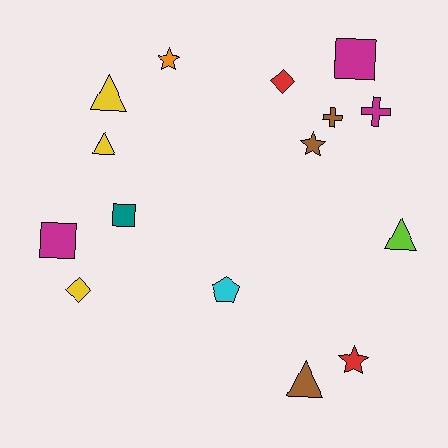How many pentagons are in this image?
There is 1 pentagon.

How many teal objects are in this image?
There is 1 teal object.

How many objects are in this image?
There are 15 objects.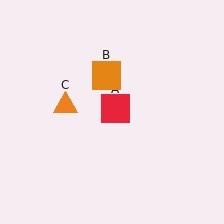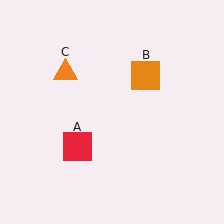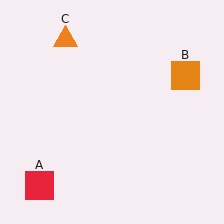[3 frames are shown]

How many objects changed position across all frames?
3 objects changed position: red square (object A), orange square (object B), orange triangle (object C).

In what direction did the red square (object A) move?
The red square (object A) moved down and to the left.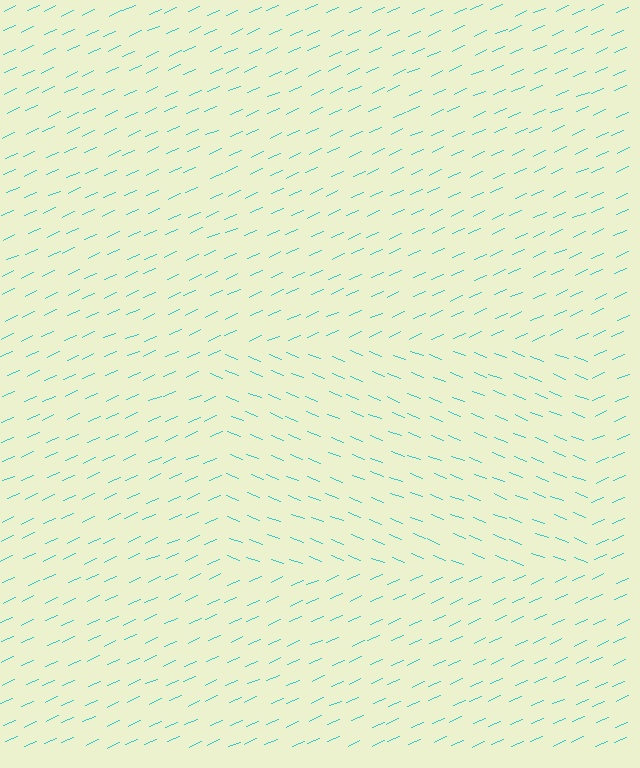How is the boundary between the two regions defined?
The boundary is defined purely by a change in line orientation (approximately 45 degrees difference). All lines are the same color and thickness.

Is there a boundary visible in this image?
Yes, there is a texture boundary formed by a change in line orientation.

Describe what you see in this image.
The image is filled with small cyan line segments. A rectangle region in the image has lines oriented differently from the surrounding lines, creating a visible texture boundary.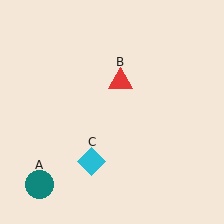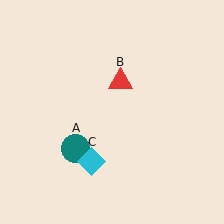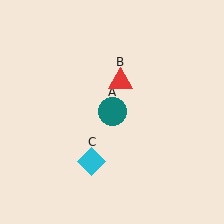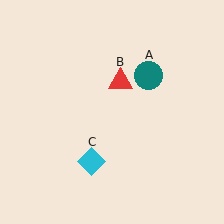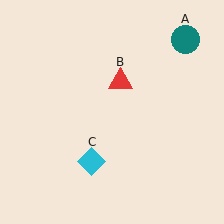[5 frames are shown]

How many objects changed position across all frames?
1 object changed position: teal circle (object A).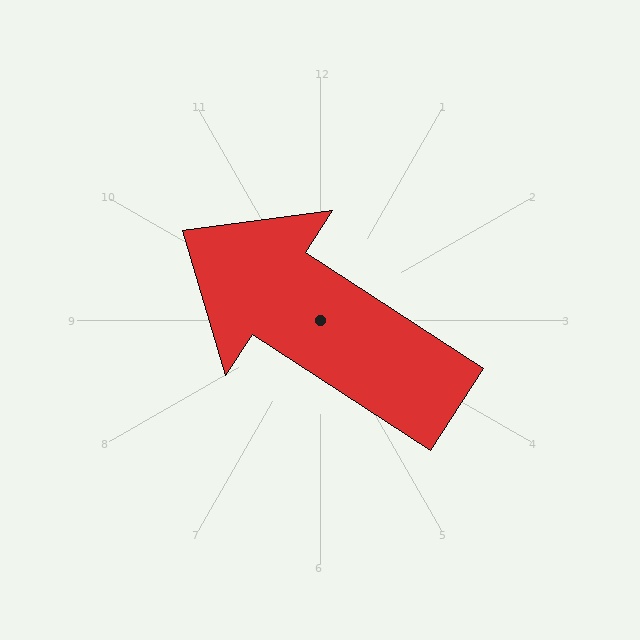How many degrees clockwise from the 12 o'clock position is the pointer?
Approximately 303 degrees.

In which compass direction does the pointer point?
Northwest.